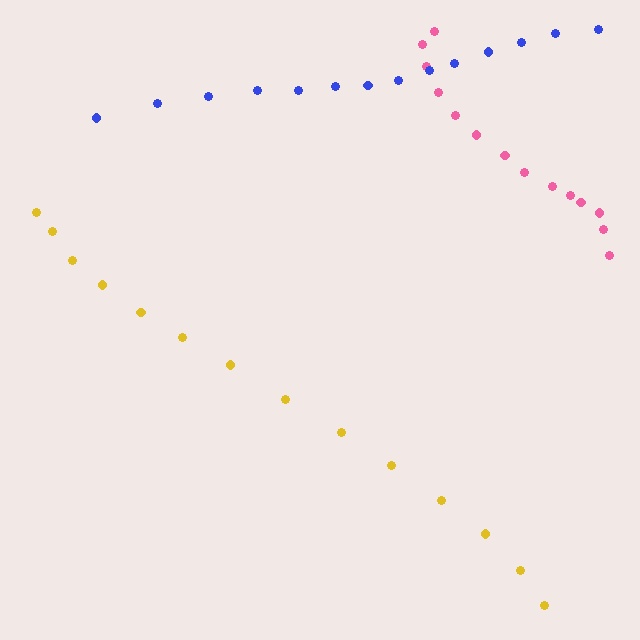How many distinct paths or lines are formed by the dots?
There are 3 distinct paths.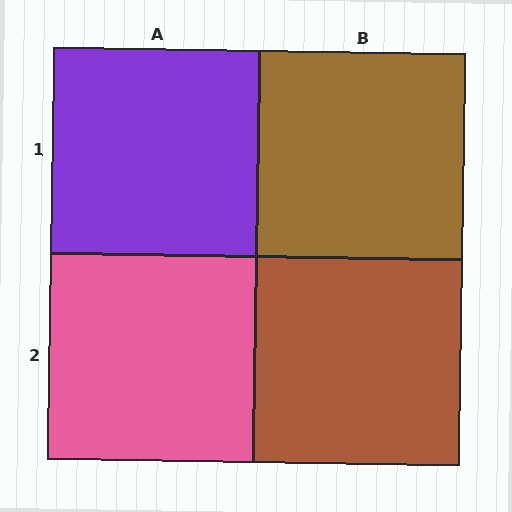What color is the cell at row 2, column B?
Brown.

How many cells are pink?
1 cell is pink.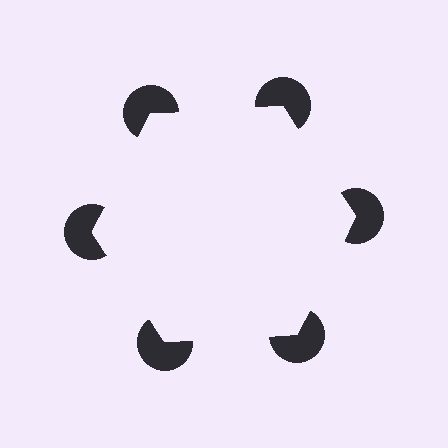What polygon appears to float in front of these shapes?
An illusory hexagon — its edges are inferred from the aligned wedge cuts in the pac-man discs, not physically drawn.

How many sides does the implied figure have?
6 sides.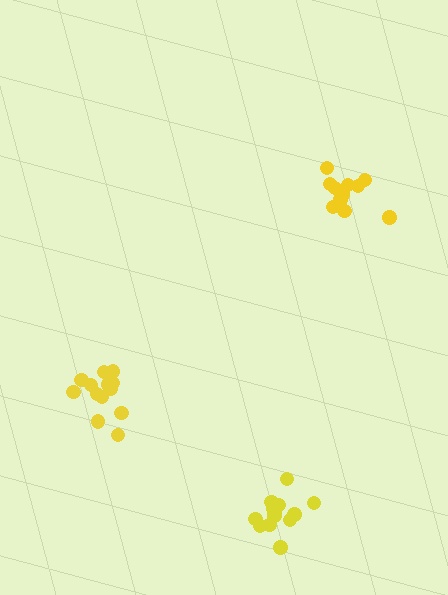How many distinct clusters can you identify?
There are 3 distinct clusters.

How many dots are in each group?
Group 1: 13 dots, Group 2: 13 dots, Group 3: 11 dots (37 total).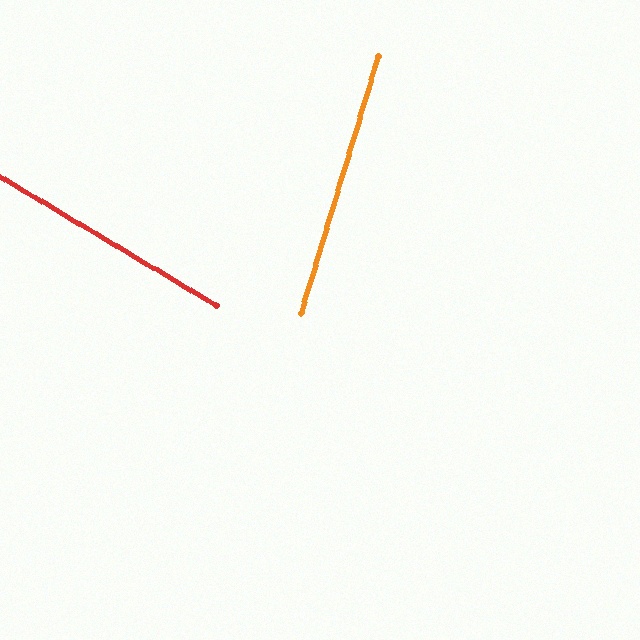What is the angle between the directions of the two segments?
Approximately 76 degrees.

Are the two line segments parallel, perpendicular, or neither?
Neither parallel nor perpendicular — they differ by about 76°.